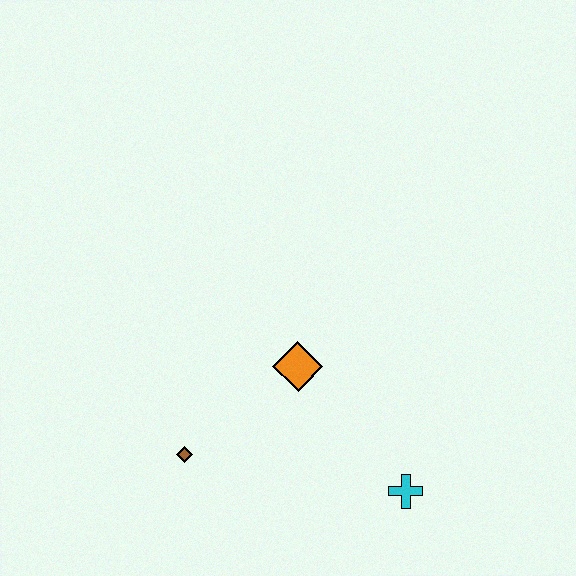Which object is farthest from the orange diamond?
The cyan cross is farthest from the orange diamond.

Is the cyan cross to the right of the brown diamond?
Yes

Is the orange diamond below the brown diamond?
No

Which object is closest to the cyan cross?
The orange diamond is closest to the cyan cross.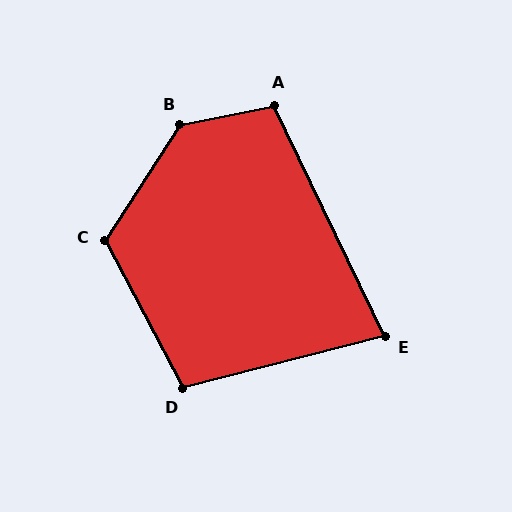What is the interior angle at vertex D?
Approximately 103 degrees (obtuse).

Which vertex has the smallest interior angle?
E, at approximately 79 degrees.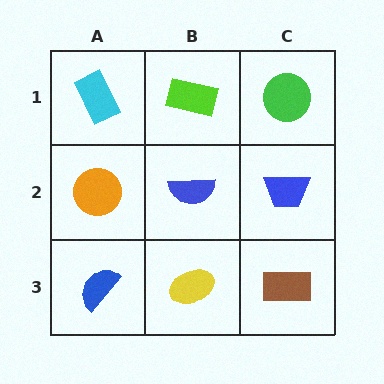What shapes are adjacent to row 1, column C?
A blue trapezoid (row 2, column C), a lime rectangle (row 1, column B).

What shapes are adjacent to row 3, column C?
A blue trapezoid (row 2, column C), a yellow ellipse (row 3, column B).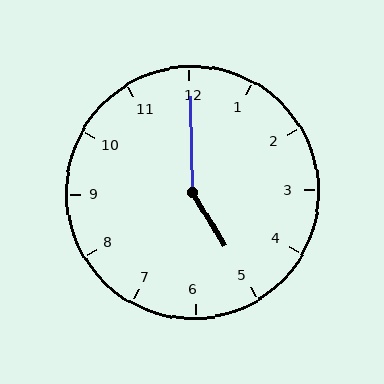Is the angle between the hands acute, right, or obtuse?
It is obtuse.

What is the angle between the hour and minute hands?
Approximately 150 degrees.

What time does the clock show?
5:00.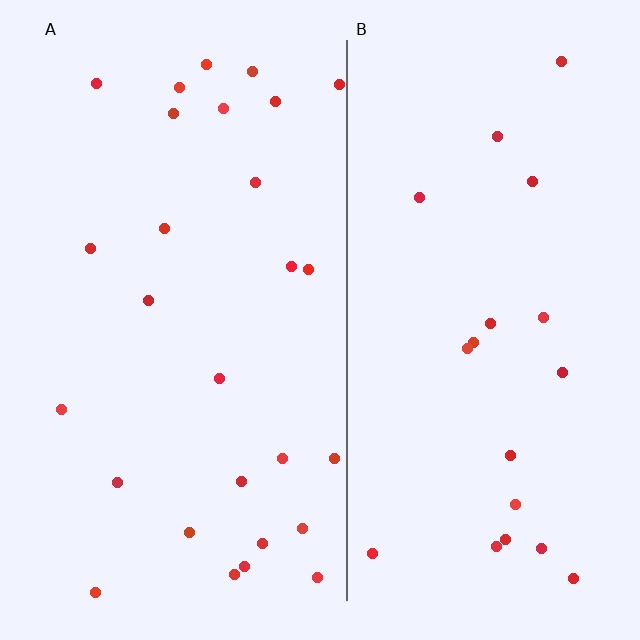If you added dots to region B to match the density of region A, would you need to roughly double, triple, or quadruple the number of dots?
Approximately double.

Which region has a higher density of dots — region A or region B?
A (the left).